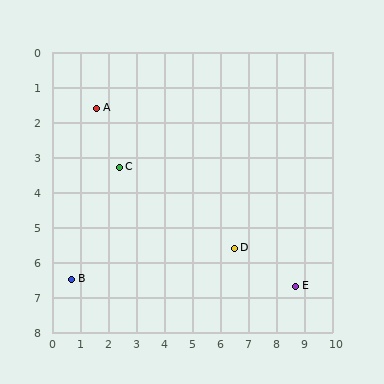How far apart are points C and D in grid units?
Points C and D are about 4.7 grid units apart.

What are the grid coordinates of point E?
Point E is at approximately (8.7, 6.7).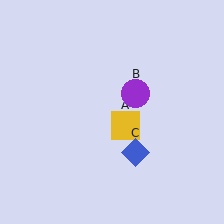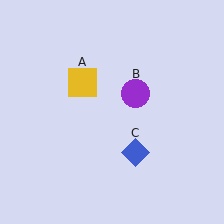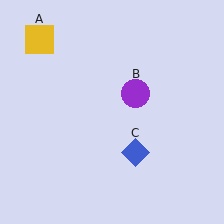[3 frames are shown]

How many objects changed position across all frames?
1 object changed position: yellow square (object A).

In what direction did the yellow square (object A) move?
The yellow square (object A) moved up and to the left.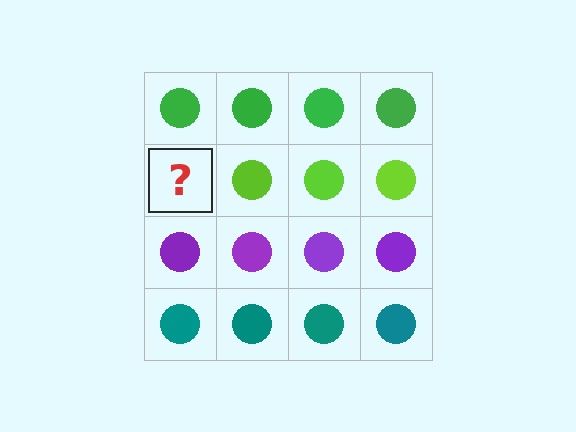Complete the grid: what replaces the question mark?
The question mark should be replaced with a lime circle.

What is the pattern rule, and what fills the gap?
The rule is that each row has a consistent color. The gap should be filled with a lime circle.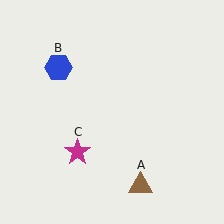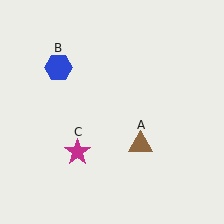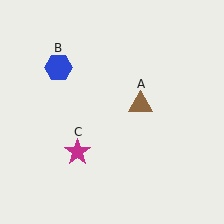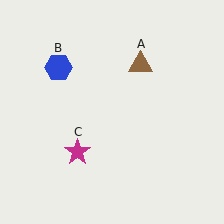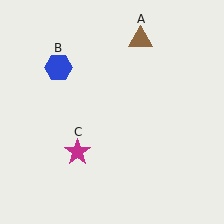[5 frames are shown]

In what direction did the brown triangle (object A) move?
The brown triangle (object A) moved up.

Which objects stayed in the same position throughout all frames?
Blue hexagon (object B) and magenta star (object C) remained stationary.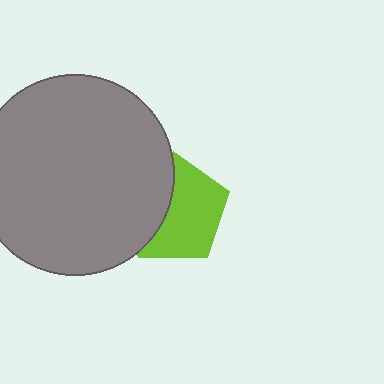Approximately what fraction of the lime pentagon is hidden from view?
Roughly 40% of the lime pentagon is hidden behind the gray circle.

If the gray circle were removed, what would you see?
You would see the complete lime pentagon.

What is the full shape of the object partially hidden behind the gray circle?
The partially hidden object is a lime pentagon.